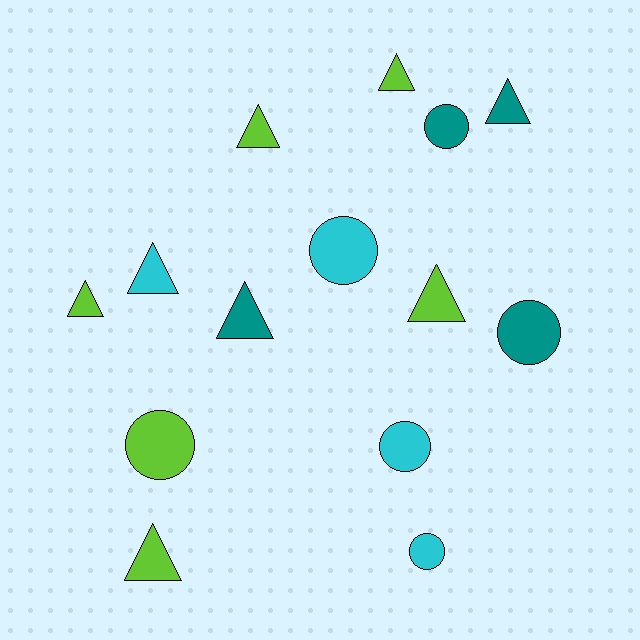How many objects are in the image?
There are 14 objects.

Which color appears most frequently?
Lime, with 6 objects.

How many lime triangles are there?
There are 5 lime triangles.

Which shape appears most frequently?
Triangle, with 8 objects.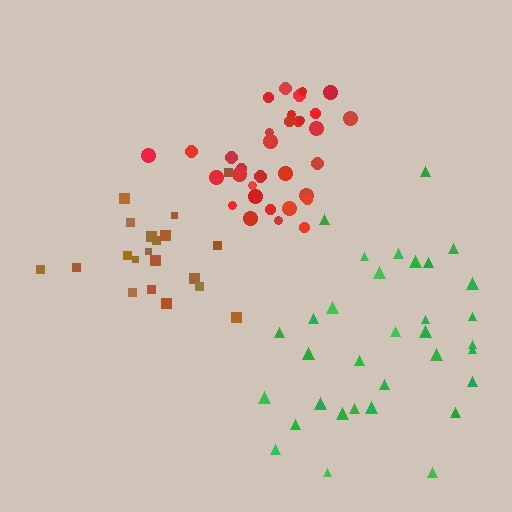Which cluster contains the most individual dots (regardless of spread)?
Green (33).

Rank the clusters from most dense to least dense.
red, brown, green.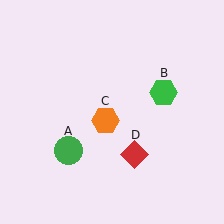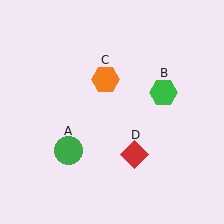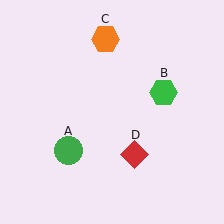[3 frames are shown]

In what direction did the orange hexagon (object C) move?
The orange hexagon (object C) moved up.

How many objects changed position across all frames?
1 object changed position: orange hexagon (object C).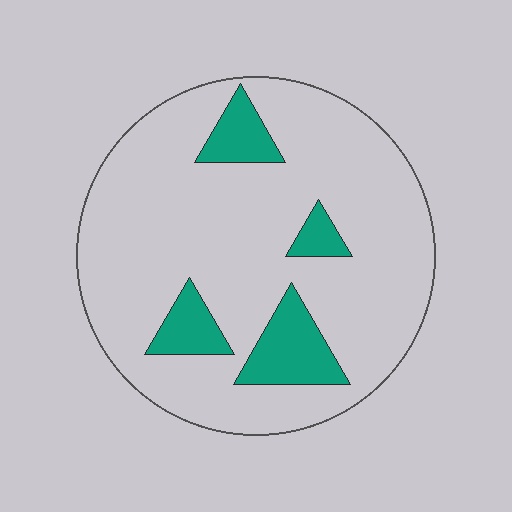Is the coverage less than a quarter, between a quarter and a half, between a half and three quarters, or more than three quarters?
Less than a quarter.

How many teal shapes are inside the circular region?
4.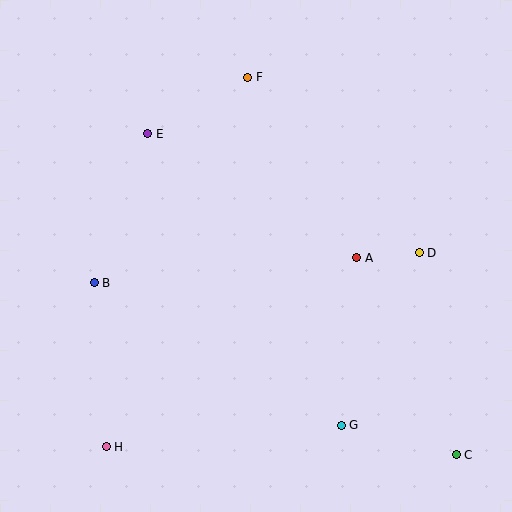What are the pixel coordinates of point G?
Point G is at (341, 425).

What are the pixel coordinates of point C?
Point C is at (456, 455).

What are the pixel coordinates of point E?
Point E is at (148, 134).